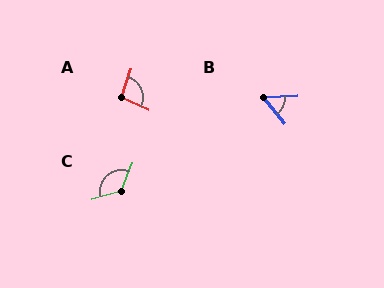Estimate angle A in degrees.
Approximately 96 degrees.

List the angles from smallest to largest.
B (53°), A (96°), C (127°).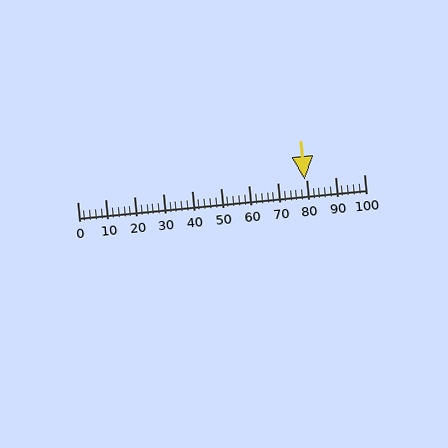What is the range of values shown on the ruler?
The ruler shows values from 0 to 100.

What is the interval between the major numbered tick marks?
The major tick marks are spaced 10 units apart.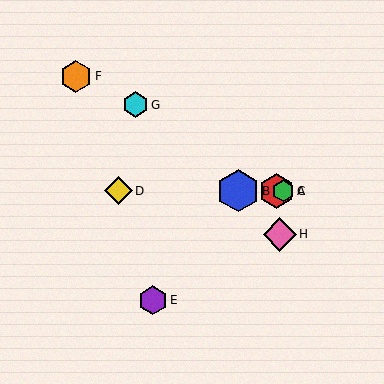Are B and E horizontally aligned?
No, B is at y≈191 and E is at y≈300.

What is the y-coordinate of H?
Object H is at y≈234.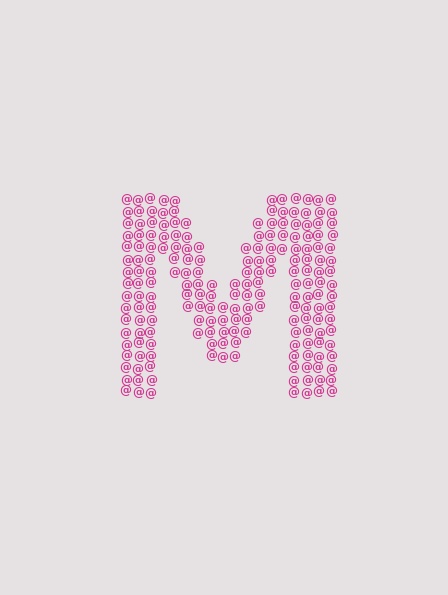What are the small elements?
The small elements are at signs.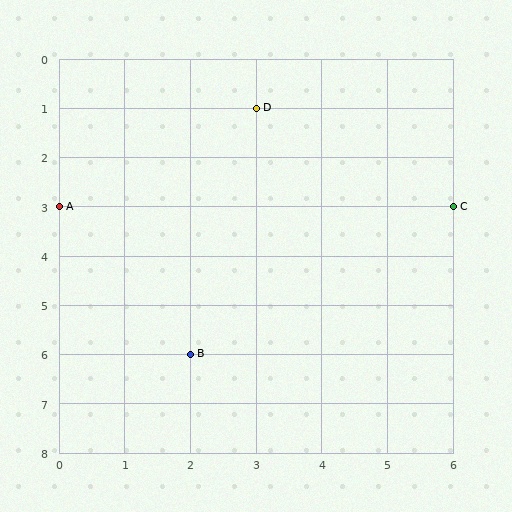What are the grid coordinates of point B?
Point B is at grid coordinates (2, 6).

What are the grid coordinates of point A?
Point A is at grid coordinates (0, 3).